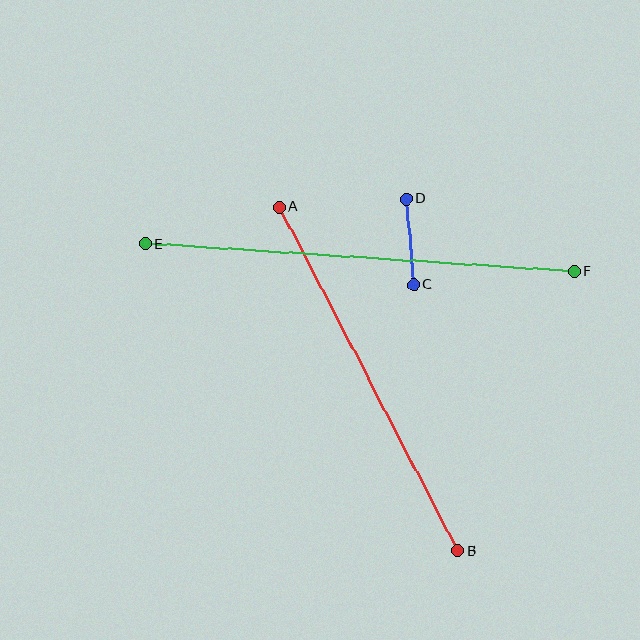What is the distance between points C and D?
The distance is approximately 86 pixels.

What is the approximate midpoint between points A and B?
The midpoint is at approximately (369, 379) pixels.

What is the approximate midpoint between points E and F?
The midpoint is at approximately (360, 257) pixels.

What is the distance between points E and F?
The distance is approximately 430 pixels.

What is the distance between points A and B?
The distance is approximately 387 pixels.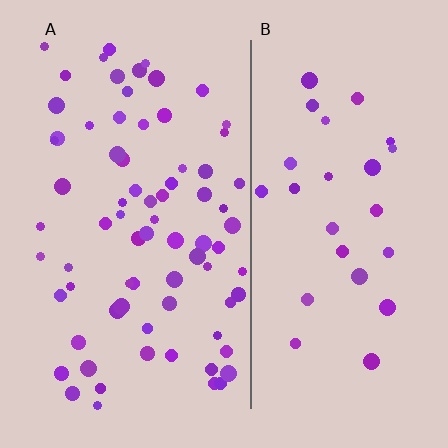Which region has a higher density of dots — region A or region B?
A (the left).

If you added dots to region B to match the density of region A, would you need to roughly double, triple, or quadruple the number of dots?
Approximately triple.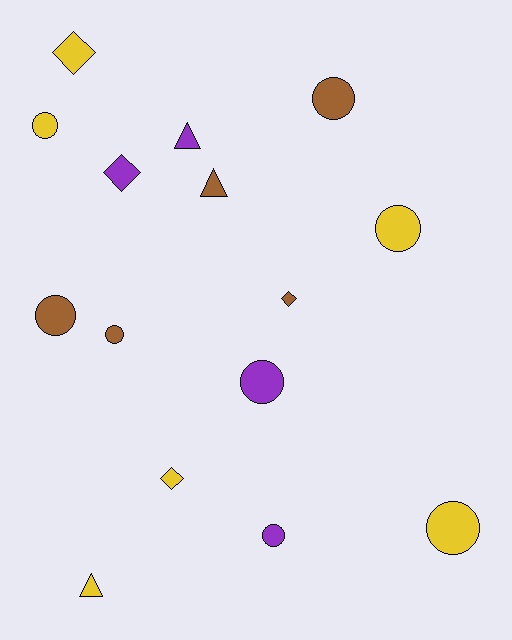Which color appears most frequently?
Yellow, with 6 objects.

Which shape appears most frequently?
Circle, with 8 objects.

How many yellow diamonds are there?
There are 2 yellow diamonds.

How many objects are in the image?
There are 15 objects.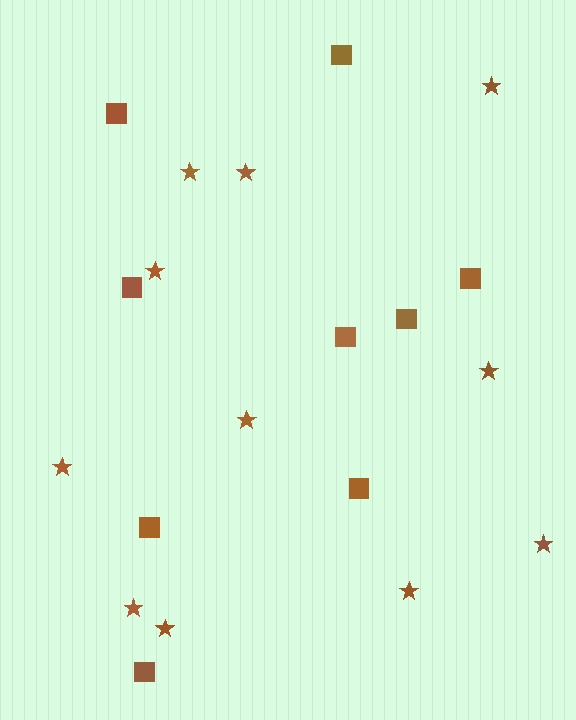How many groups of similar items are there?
There are 2 groups: one group of squares (9) and one group of stars (11).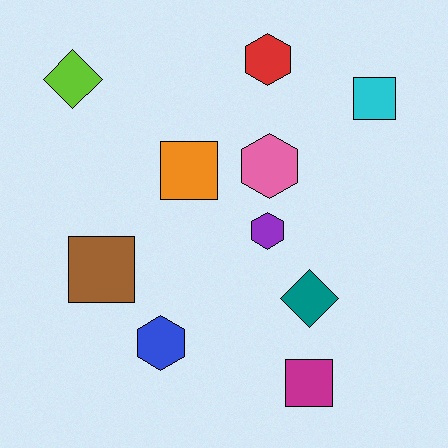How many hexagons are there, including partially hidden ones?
There are 4 hexagons.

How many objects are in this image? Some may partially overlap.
There are 10 objects.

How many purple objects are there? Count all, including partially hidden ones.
There is 1 purple object.